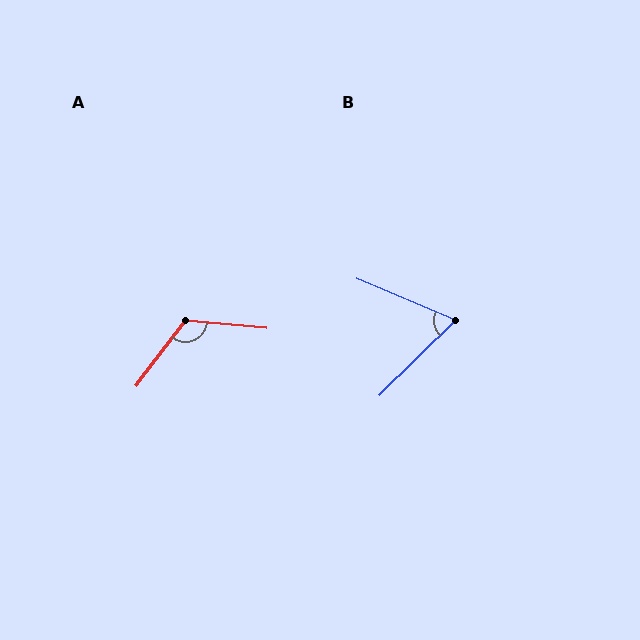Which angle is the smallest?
B, at approximately 68 degrees.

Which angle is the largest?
A, at approximately 122 degrees.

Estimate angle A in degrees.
Approximately 122 degrees.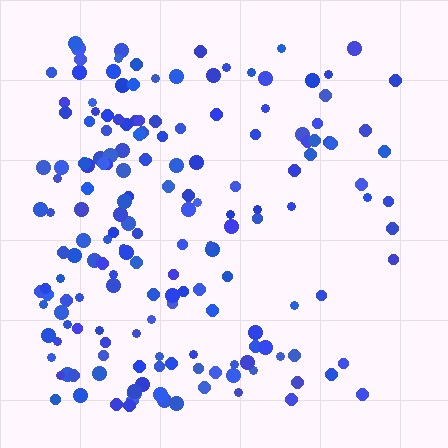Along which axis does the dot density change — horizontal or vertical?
Horizontal.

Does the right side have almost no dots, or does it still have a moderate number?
Still a moderate number, just noticeably fewer than the left.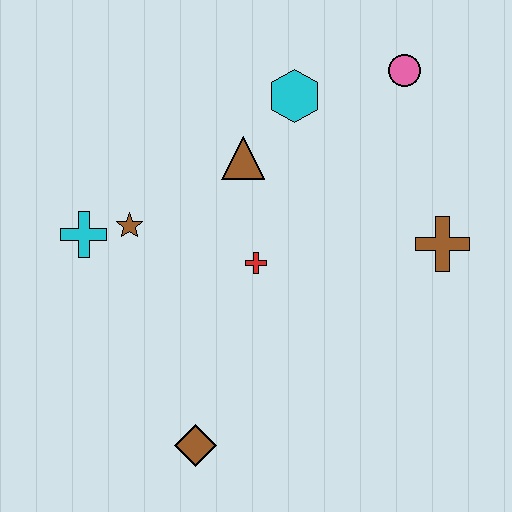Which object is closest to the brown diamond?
The red cross is closest to the brown diamond.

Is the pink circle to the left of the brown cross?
Yes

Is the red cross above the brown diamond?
Yes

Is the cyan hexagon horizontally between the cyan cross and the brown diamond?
No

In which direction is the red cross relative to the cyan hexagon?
The red cross is below the cyan hexagon.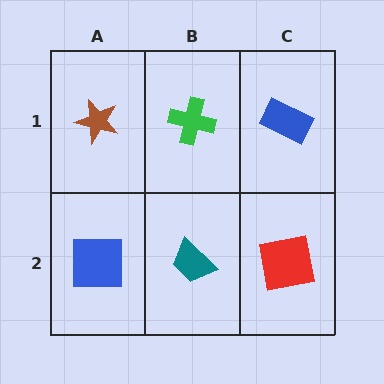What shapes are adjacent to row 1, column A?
A blue square (row 2, column A), a green cross (row 1, column B).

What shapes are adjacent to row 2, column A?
A brown star (row 1, column A), a teal trapezoid (row 2, column B).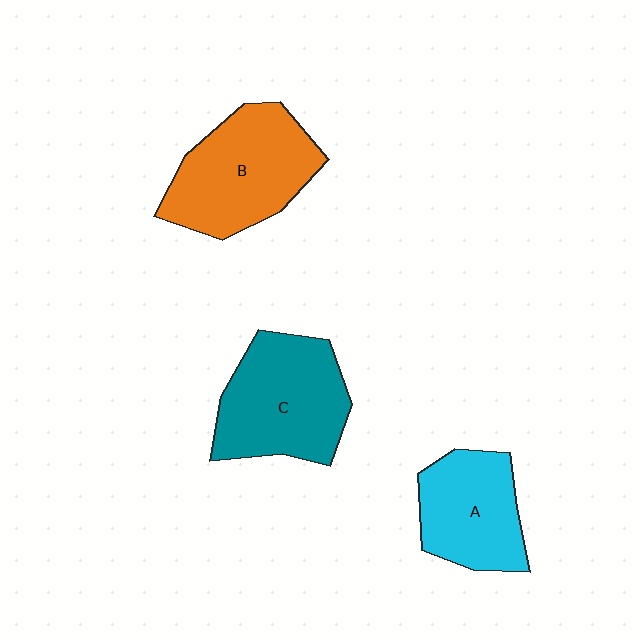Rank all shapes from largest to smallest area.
From largest to smallest: B (orange), C (teal), A (cyan).